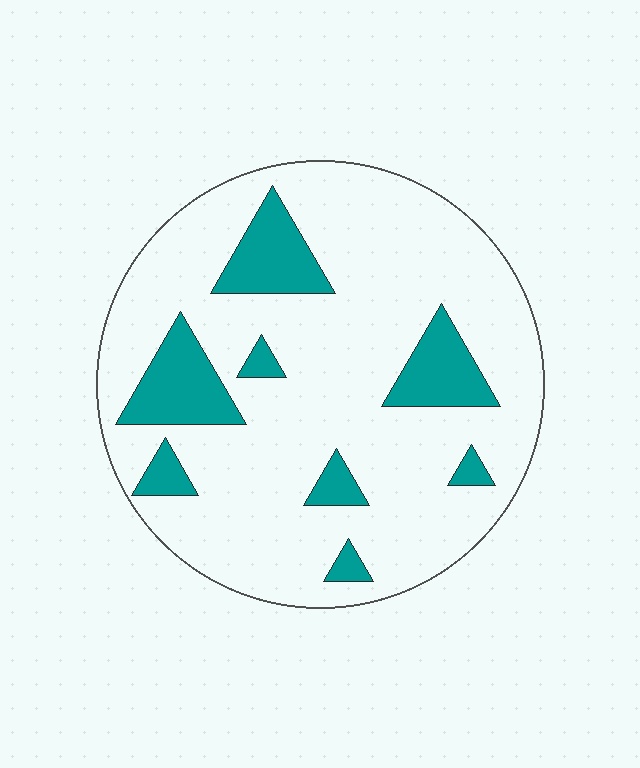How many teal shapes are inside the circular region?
8.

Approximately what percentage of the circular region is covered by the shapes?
Approximately 20%.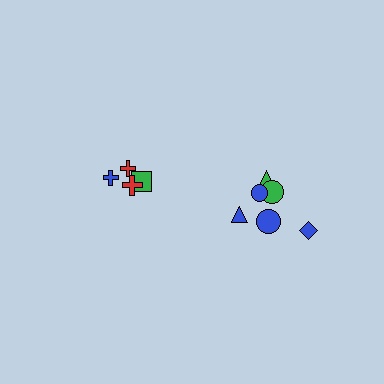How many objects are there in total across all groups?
There are 10 objects.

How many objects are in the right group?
There are 6 objects.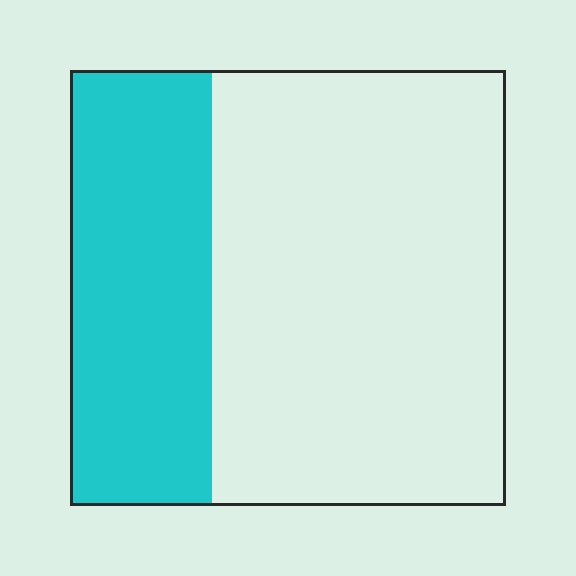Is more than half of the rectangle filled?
No.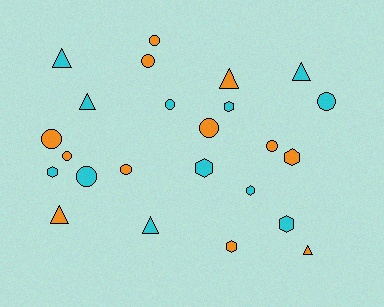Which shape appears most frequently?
Circle, with 10 objects.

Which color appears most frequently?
Cyan, with 12 objects.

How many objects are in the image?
There are 24 objects.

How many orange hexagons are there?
There are 2 orange hexagons.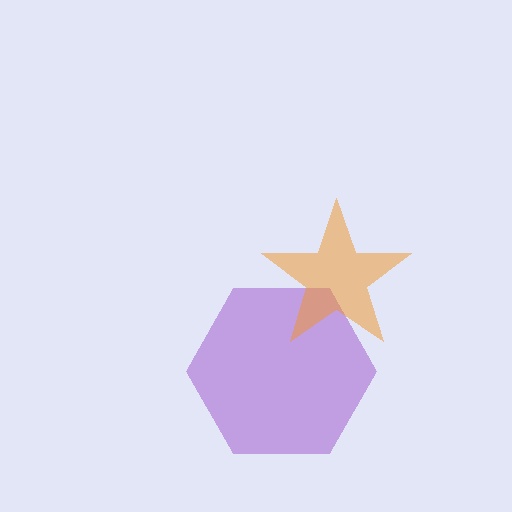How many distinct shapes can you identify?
There are 2 distinct shapes: a purple hexagon, an orange star.